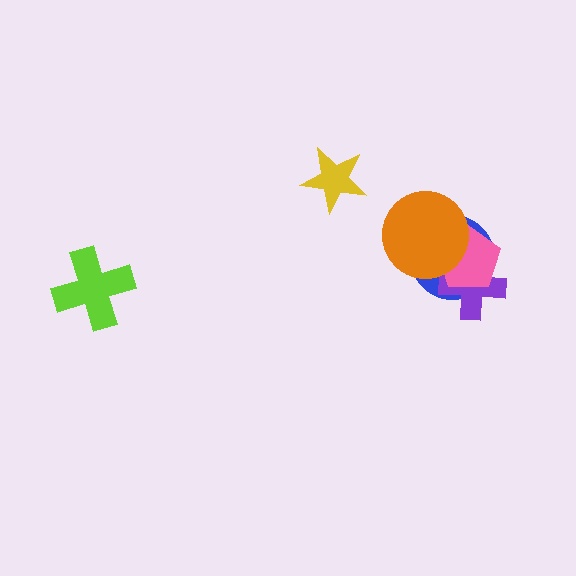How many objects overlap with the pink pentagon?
3 objects overlap with the pink pentagon.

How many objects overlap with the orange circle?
2 objects overlap with the orange circle.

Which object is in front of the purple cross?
The pink pentagon is in front of the purple cross.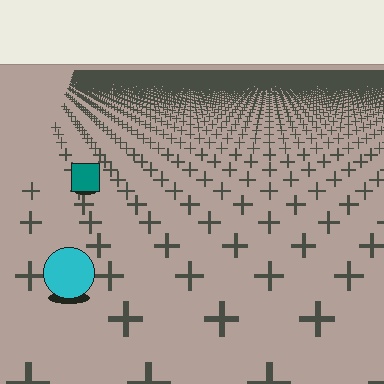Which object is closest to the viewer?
The cyan circle is closest. The texture marks near it are larger and more spread out.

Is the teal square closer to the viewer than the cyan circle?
No. The cyan circle is closer — you can tell from the texture gradient: the ground texture is coarser near it.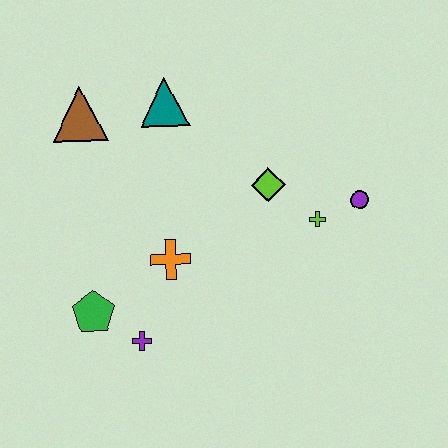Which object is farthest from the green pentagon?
The purple circle is farthest from the green pentagon.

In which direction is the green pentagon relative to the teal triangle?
The green pentagon is below the teal triangle.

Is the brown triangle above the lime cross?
Yes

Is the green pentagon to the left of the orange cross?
Yes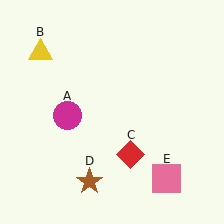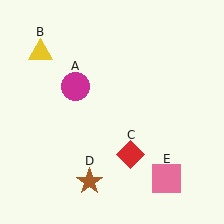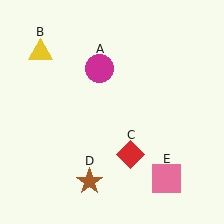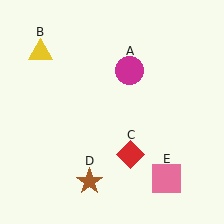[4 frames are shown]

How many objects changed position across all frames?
1 object changed position: magenta circle (object A).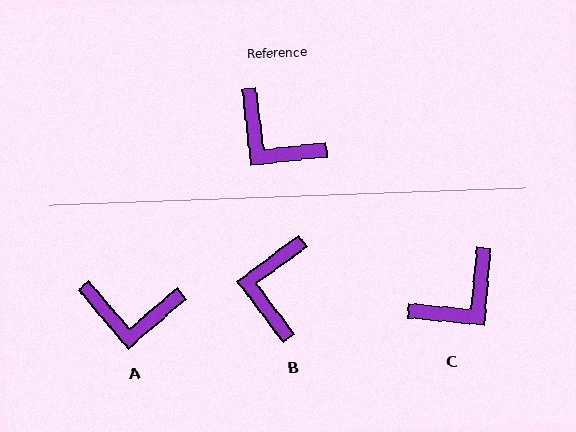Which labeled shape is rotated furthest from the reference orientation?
C, about 78 degrees away.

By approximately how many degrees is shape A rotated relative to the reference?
Approximately 33 degrees counter-clockwise.